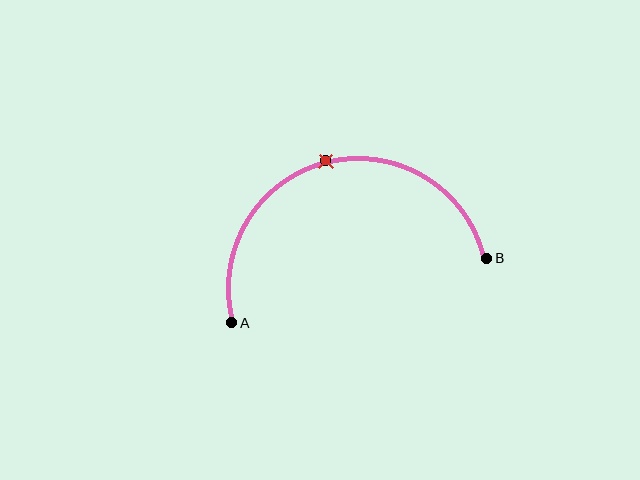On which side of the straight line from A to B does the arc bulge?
The arc bulges above the straight line connecting A and B.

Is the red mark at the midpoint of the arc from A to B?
Yes. The red mark lies on the arc at equal arc-length from both A and B — it is the arc midpoint.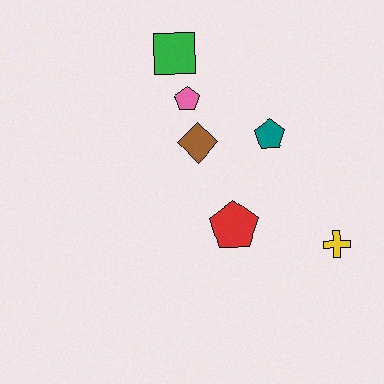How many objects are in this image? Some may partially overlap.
There are 6 objects.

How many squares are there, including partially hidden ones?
There is 1 square.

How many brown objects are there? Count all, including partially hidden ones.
There is 1 brown object.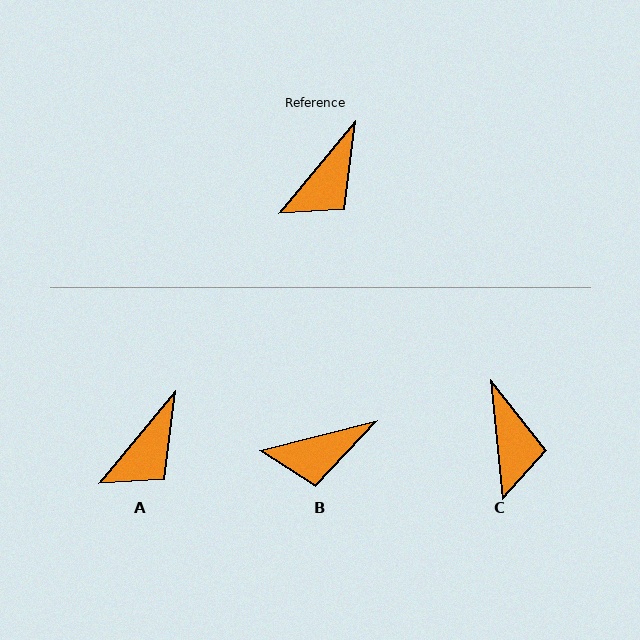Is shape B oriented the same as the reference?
No, it is off by about 36 degrees.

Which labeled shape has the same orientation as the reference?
A.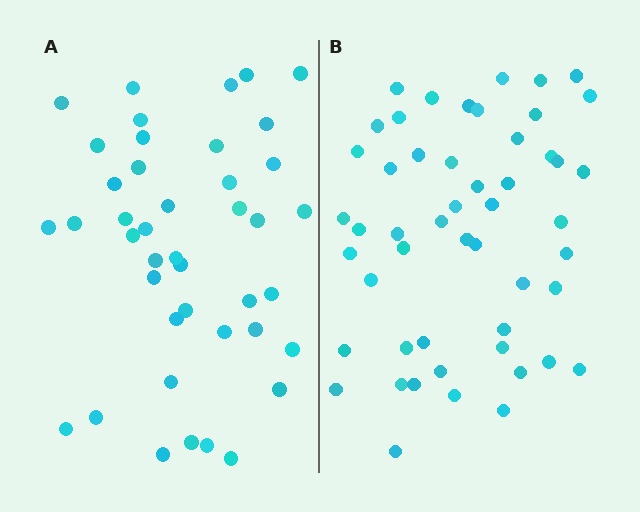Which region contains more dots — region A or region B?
Region B (the right region) has more dots.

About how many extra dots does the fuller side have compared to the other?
Region B has roughly 8 or so more dots than region A.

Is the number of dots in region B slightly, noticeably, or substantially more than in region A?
Region B has only slightly more — the two regions are fairly close. The ratio is roughly 1.2 to 1.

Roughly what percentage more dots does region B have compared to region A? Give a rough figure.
About 20% more.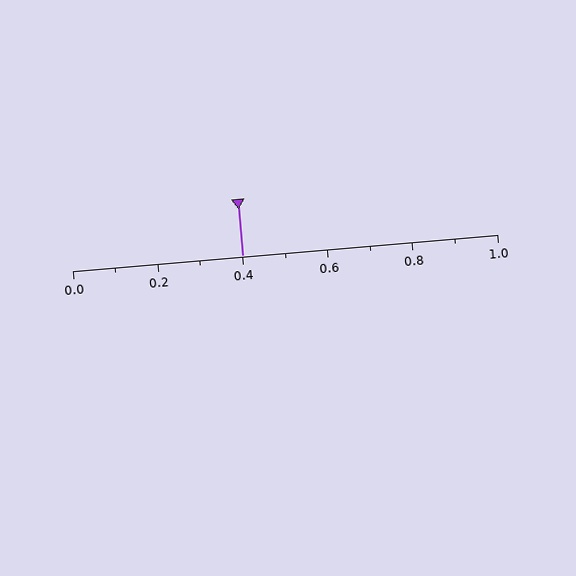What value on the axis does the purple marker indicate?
The marker indicates approximately 0.4.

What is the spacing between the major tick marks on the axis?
The major ticks are spaced 0.2 apart.